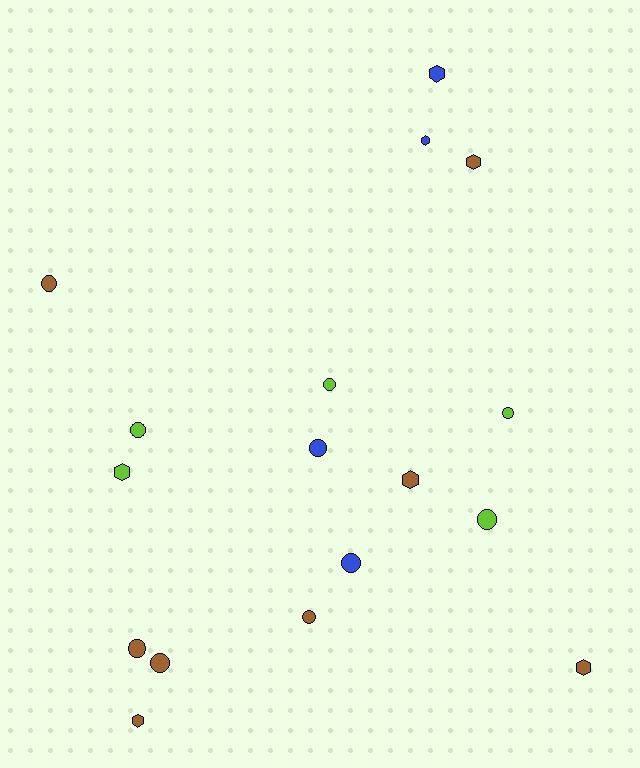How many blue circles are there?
There are 2 blue circles.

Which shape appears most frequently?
Circle, with 10 objects.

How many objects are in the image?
There are 17 objects.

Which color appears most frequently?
Brown, with 8 objects.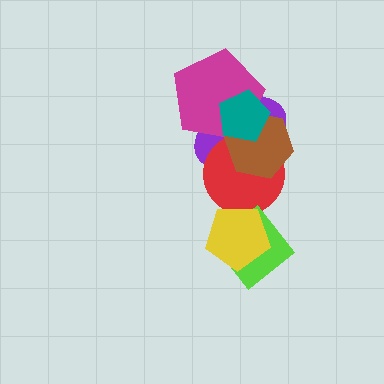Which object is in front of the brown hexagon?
The teal pentagon is in front of the brown hexagon.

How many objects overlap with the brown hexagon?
4 objects overlap with the brown hexagon.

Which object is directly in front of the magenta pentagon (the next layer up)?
The brown hexagon is directly in front of the magenta pentagon.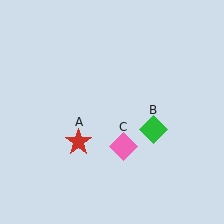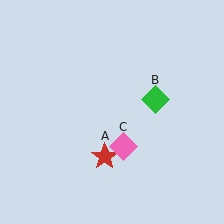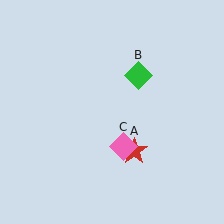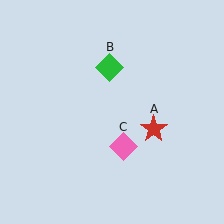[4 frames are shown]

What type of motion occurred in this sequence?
The red star (object A), green diamond (object B) rotated counterclockwise around the center of the scene.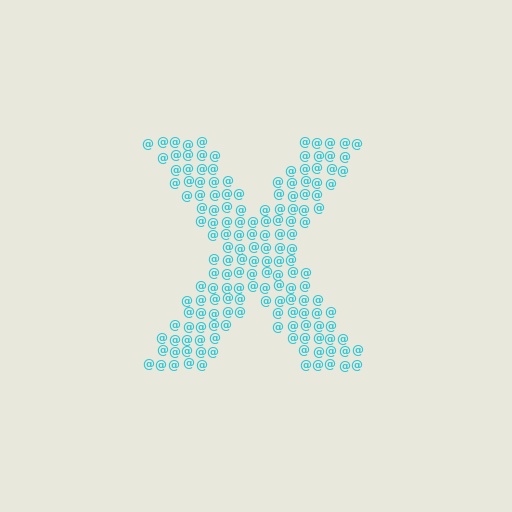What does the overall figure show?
The overall figure shows the letter X.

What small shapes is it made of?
It is made of small at signs.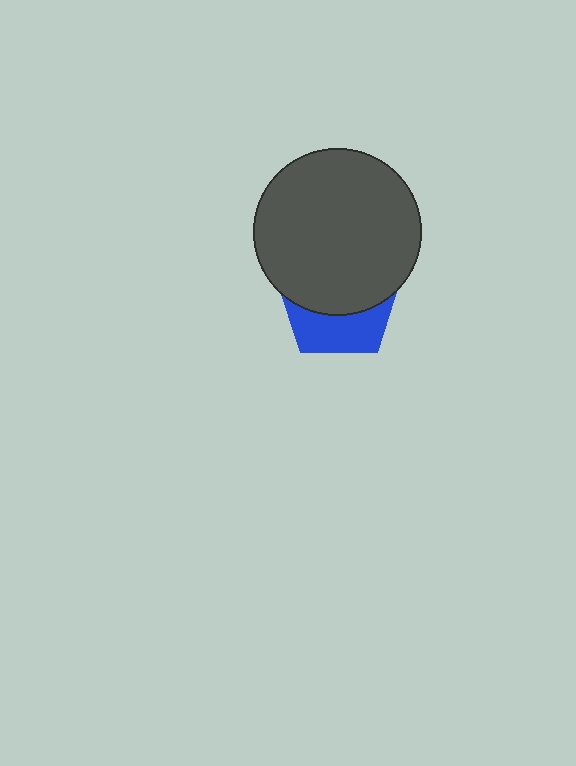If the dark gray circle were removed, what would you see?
You would see the complete blue pentagon.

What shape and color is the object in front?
The object in front is a dark gray circle.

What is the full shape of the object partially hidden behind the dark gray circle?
The partially hidden object is a blue pentagon.